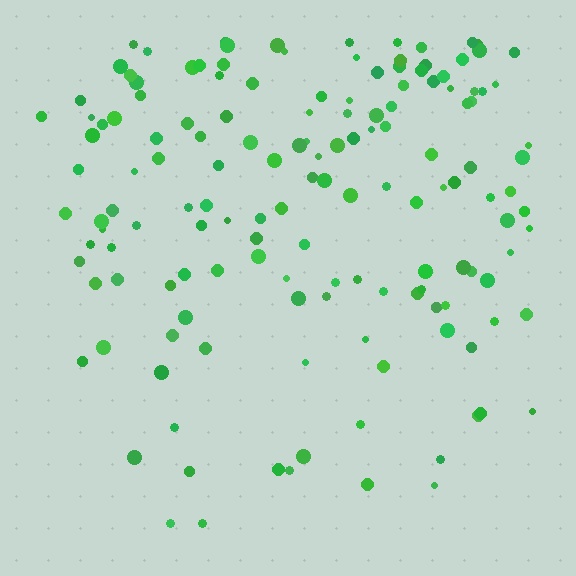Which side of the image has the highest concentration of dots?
The top.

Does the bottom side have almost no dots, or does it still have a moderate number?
Still a moderate number, just noticeably fewer than the top.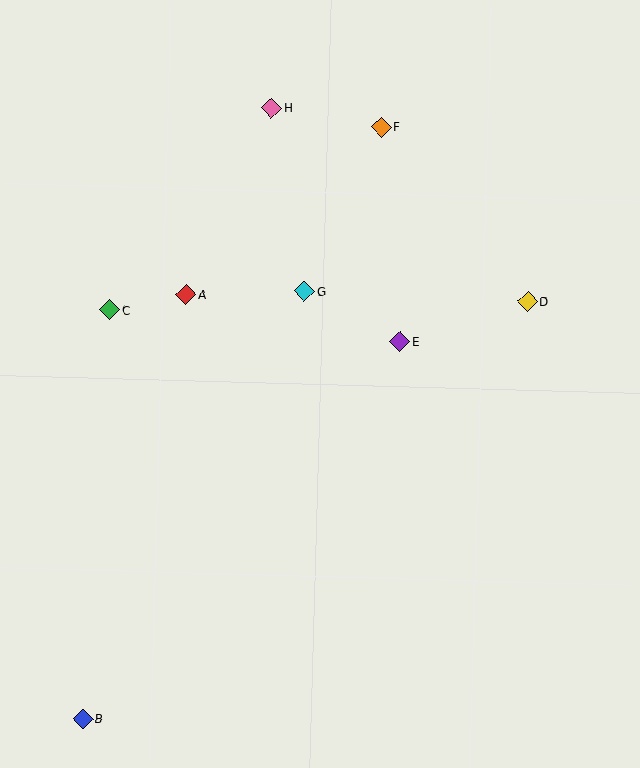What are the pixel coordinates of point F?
Point F is at (381, 127).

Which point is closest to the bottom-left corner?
Point B is closest to the bottom-left corner.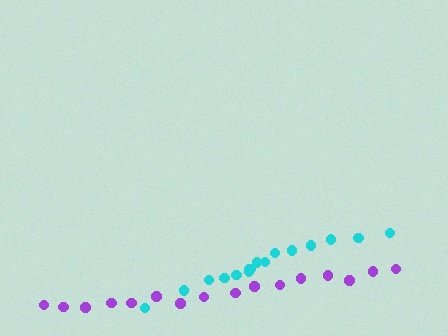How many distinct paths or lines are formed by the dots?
There are 2 distinct paths.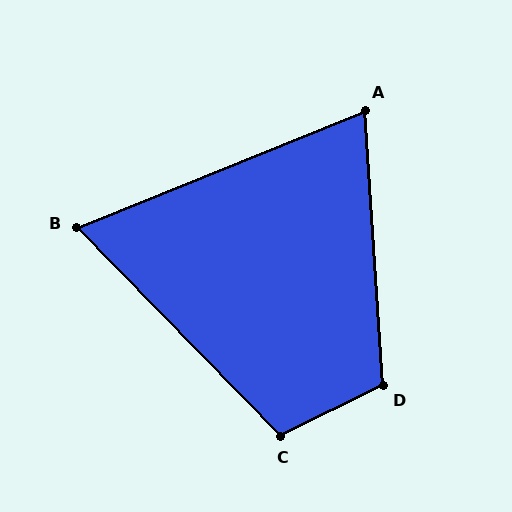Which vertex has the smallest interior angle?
B, at approximately 68 degrees.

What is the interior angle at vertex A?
Approximately 72 degrees (acute).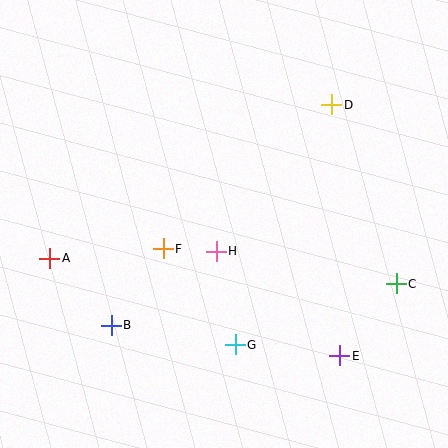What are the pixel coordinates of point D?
Point D is at (332, 105).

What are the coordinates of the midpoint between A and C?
The midpoint between A and C is at (223, 271).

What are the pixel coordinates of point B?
Point B is at (111, 325).